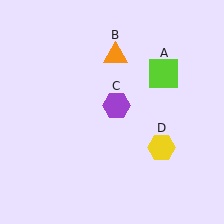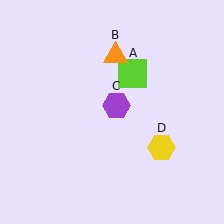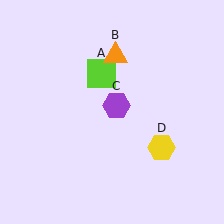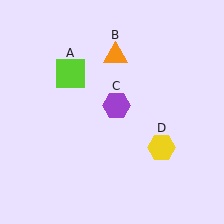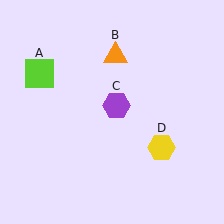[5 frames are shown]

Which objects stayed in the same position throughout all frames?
Orange triangle (object B) and purple hexagon (object C) and yellow hexagon (object D) remained stationary.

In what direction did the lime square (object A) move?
The lime square (object A) moved left.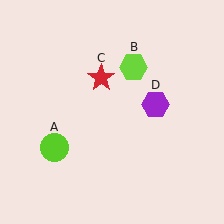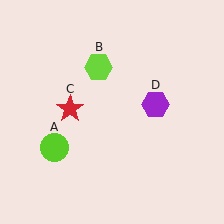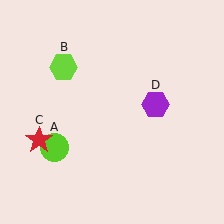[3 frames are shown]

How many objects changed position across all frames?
2 objects changed position: lime hexagon (object B), red star (object C).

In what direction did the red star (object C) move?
The red star (object C) moved down and to the left.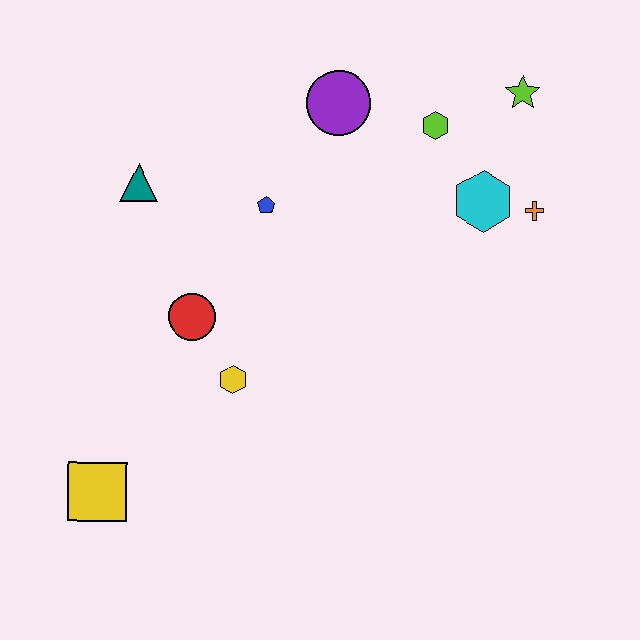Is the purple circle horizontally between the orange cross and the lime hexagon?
No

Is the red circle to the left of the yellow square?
No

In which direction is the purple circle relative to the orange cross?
The purple circle is to the left of the orange cross.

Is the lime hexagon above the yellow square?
Yes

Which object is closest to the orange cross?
The cyan hexagon is closest to the orange cross.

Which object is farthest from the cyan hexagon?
The yellow square is farthest from the cyan hexagon.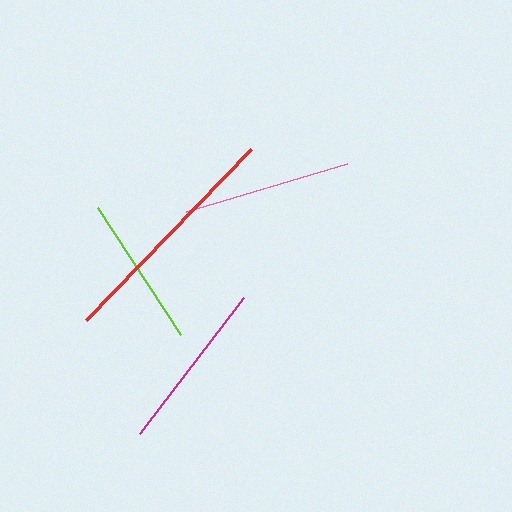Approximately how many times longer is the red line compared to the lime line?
The red line is approximately 1.6 times the length of the lime line.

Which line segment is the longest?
The red line is the longest at approximately 238 pixels.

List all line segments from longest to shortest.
From longest to shortest: red, magenta, pink, lime.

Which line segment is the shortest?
The lime line is the shortest at approximately 152 pixels.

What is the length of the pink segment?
The pink segment is approximately 169 pixels long.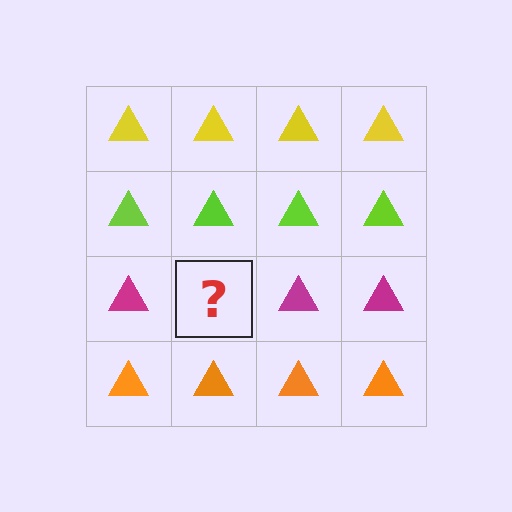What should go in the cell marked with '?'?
The missing cell should contain a magenta triangle.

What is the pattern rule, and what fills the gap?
The rule is that each row has a consistent color. The gap should be filled with a magenta triangle.